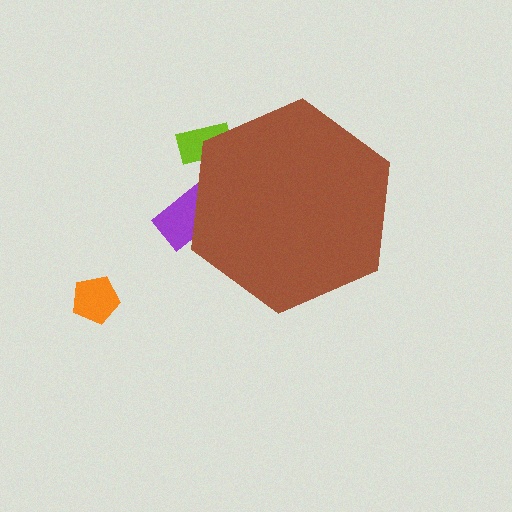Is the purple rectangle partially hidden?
Yes, the purple rectangle is partially hidden behind the brown hexagon.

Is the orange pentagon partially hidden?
No, the orange pentagon is fully visible.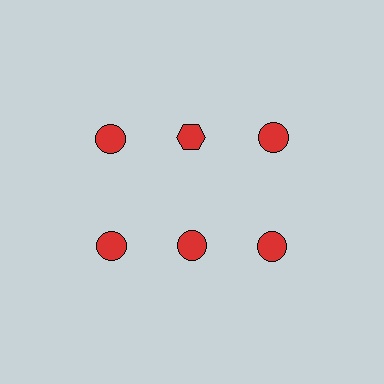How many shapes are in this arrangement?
There are 6 shapes arranged in a grid pattern.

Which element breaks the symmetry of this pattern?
The red hexagon in the top row, second from left column breaks the symmetry. All other shapes are red circles.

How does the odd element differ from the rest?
It has a different shape: hexagon instead of circle.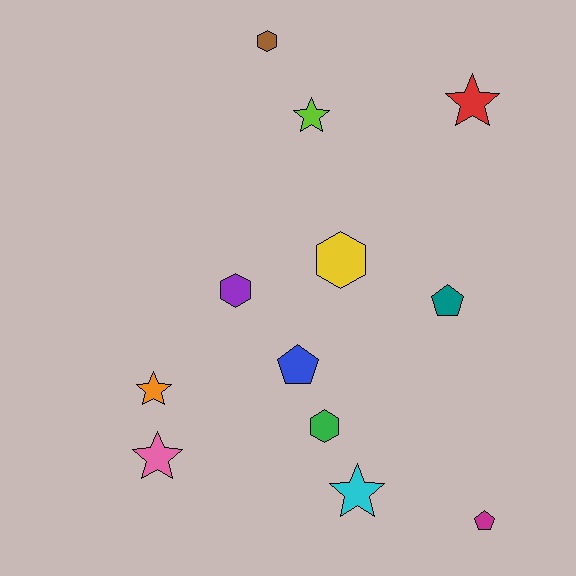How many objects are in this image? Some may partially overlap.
There are 12 objects.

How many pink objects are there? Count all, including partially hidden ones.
There is 1 pink object.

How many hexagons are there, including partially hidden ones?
There are 4 hexagons.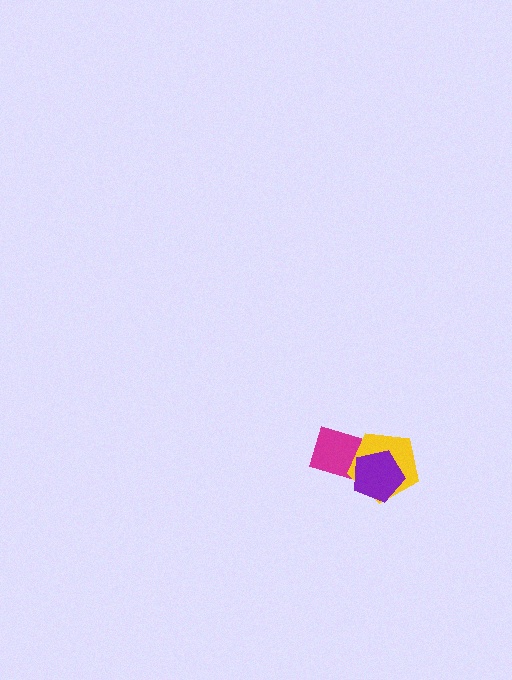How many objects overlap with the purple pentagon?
2 objects overlap with the purple pentagon.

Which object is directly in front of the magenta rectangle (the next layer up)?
The yellow pentagon is directly in front of the magenta rectangle.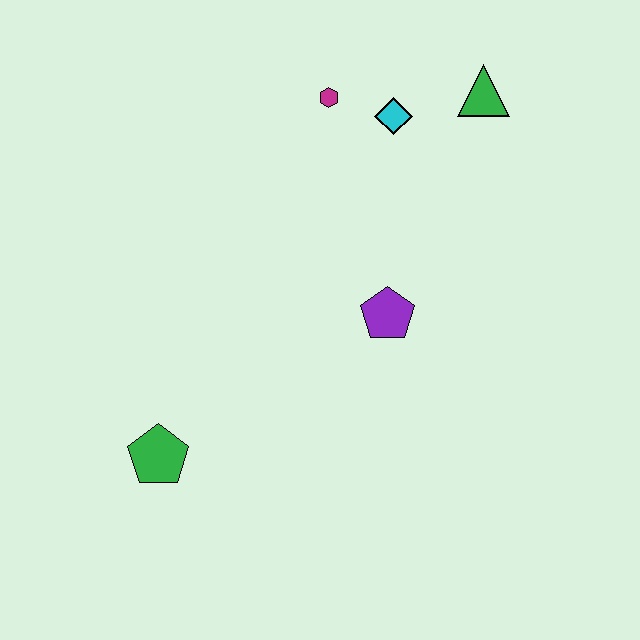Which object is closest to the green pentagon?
The purple pentagon is closest to the green pentagon.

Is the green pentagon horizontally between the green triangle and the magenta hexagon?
No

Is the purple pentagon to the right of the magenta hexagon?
Yes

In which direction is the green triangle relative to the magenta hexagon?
The green triangle is to the right of the magenta hexagon.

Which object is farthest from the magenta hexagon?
The green pentagon is farthest from the magenta hexagon.